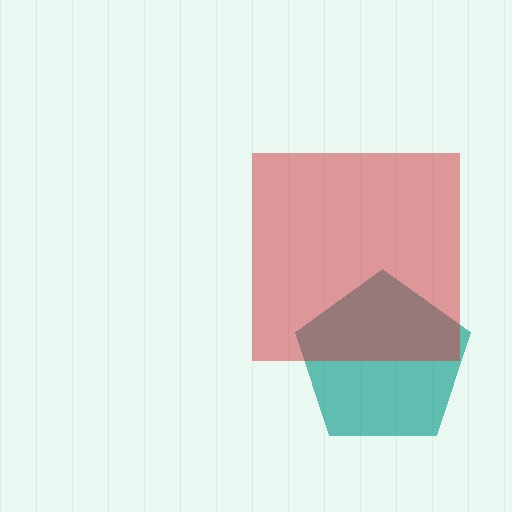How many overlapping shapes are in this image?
There are 2 overlapping shapes in the image.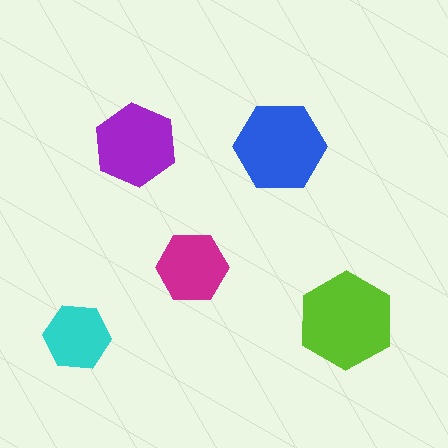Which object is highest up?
The purple hexagon is topmost.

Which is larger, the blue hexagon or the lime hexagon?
The lime one.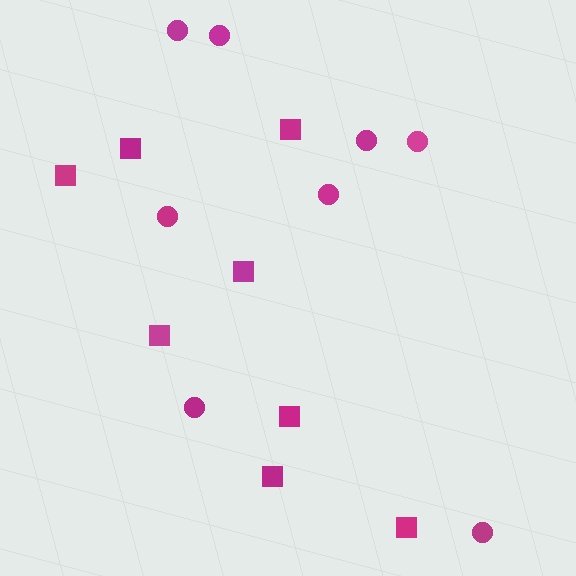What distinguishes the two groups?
There are 2 groups: one group of squares (8) and one group of circles (8).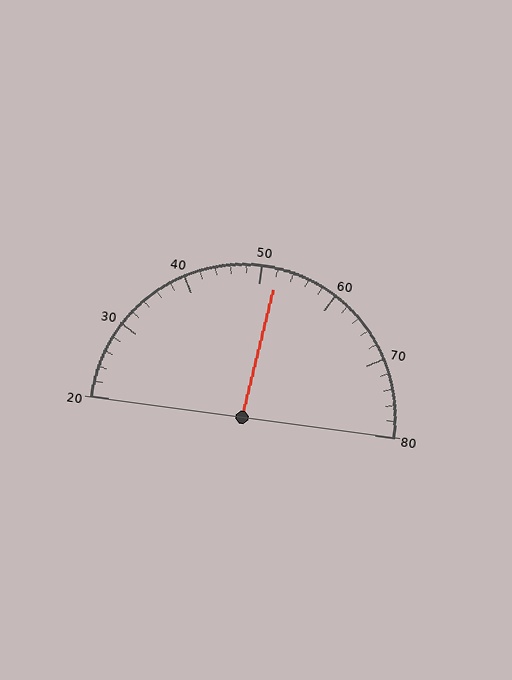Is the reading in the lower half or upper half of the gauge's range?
The reading is in the upper half of the range (20 to 80).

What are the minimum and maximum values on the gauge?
The gauge ranges from 20 to 80.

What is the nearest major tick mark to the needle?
The nearest major tick mark is 50.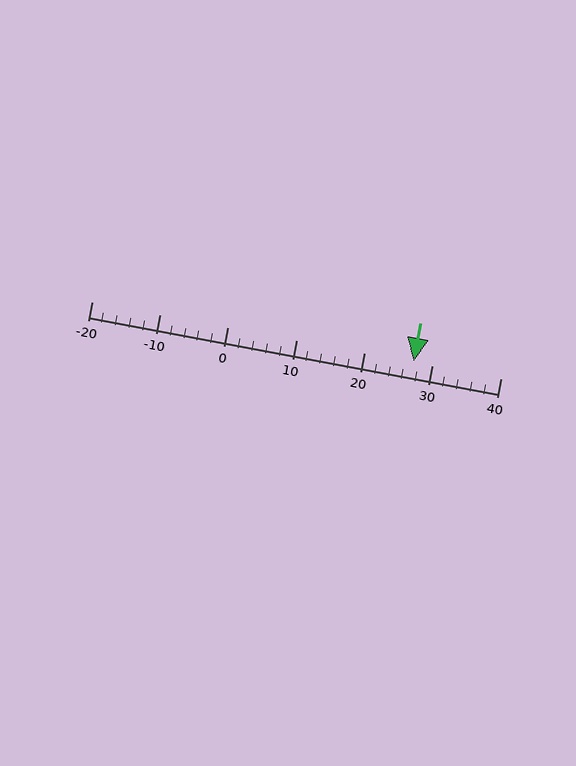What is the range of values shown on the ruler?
The ruler shows values from -20 to 40.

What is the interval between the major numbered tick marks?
The major tick marks are spaced 10 units apart.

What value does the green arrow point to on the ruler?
The green arrow points to approximately 27.